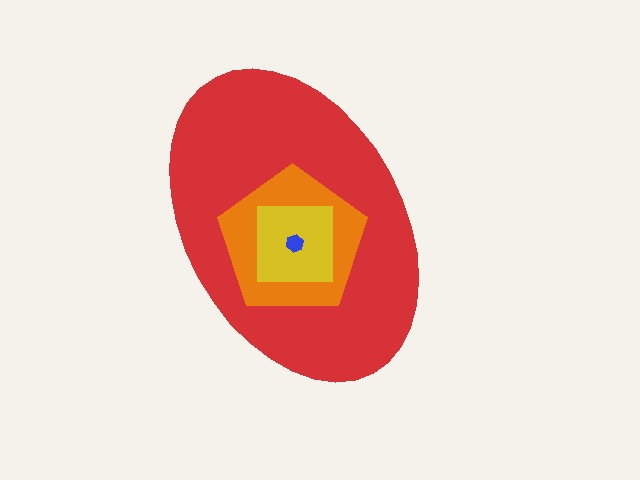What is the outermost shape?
The red ellipse.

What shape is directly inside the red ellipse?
The orange pentagon.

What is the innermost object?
The blue hexagon.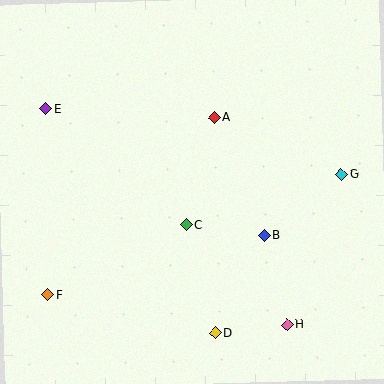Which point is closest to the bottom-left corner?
Point F is closest to the bottom-left corner.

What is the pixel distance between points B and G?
The distance between B and G is 98 pixels.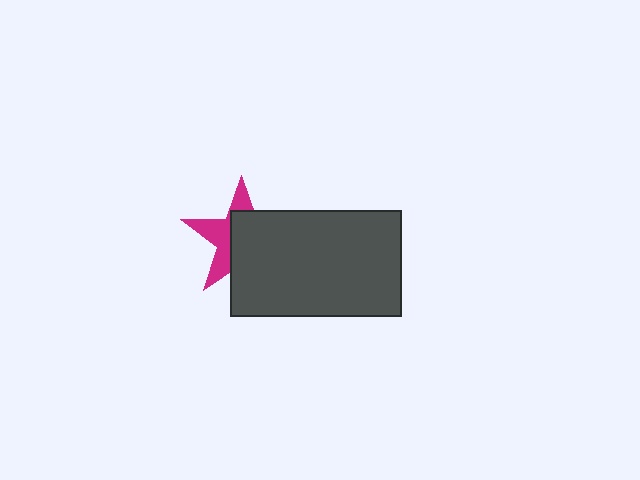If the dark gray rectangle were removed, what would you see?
You would see the complete magenta star.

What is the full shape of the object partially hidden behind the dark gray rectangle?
The partially hidden object is a magenta star.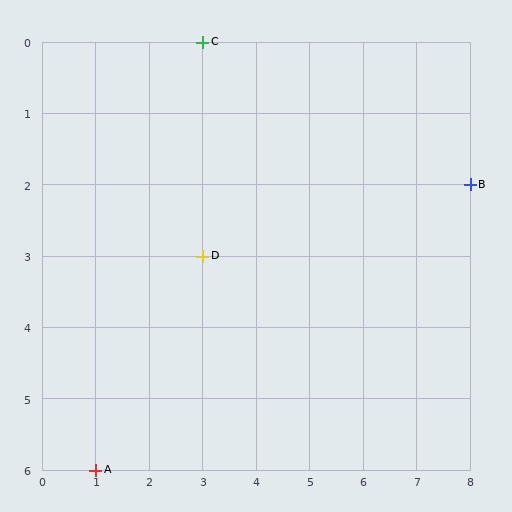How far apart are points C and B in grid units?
Points C and B are 5 columns and 2 rows apart (about 5.4 grid units diagonally).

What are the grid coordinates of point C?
Point C is at grid coordinates (3, 0).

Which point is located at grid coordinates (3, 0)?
Point C is at (3, 0).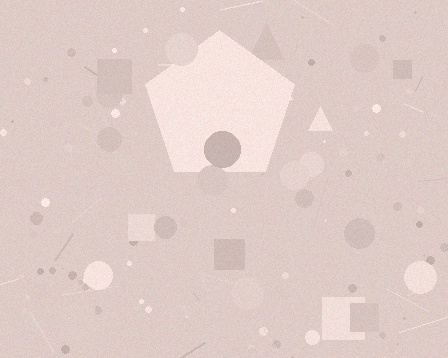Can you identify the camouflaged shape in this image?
The camouflaged shape is a pentagon.